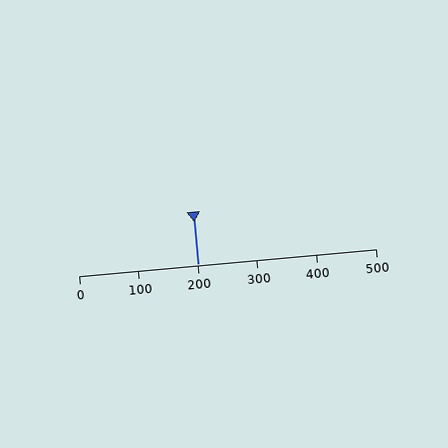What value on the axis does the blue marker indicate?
The marker indicates approximately 200.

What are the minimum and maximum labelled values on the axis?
The axis runs from 0 to 500.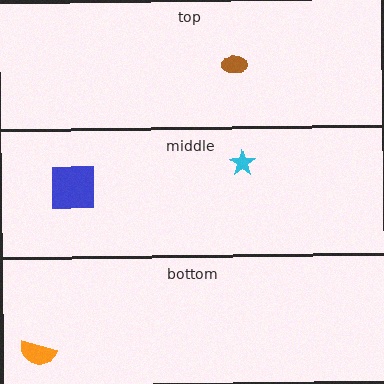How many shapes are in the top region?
1.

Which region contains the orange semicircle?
The bottom region.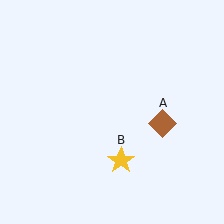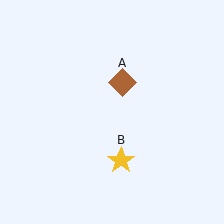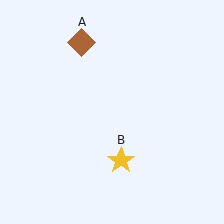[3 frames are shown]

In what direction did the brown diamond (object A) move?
The brown diamond (object A) moved up and to the left.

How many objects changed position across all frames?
1 object changed position: brown diamond (object A).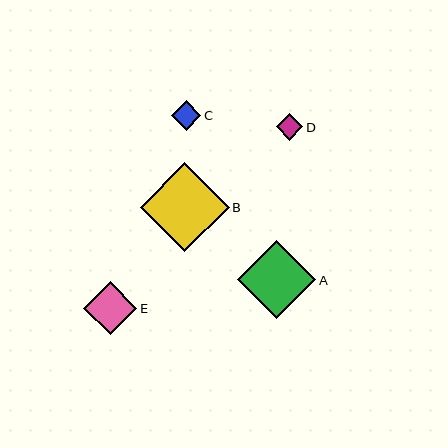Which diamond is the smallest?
Diamond D is the smallest with a size of approximately 26 pixels.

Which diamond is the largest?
Diamond B is the largest with a size of approximately 89 pixels.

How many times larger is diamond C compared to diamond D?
Diamond C is approximately 1.1 times the size of diamond D.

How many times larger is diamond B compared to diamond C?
Diamond B is approximately 3.0 times the size of diamond C.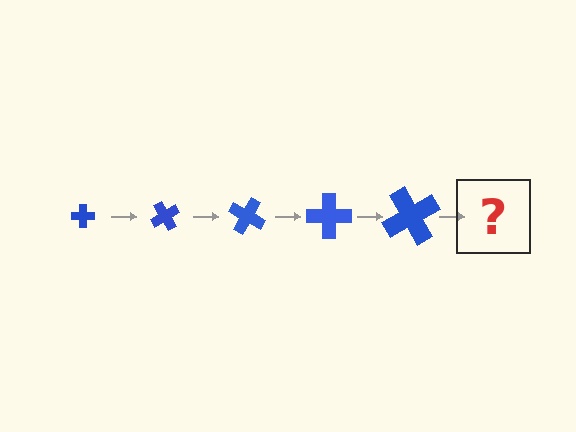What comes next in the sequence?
The next element should be a cross, larger than the previous one and rotated 300 degrees from the start.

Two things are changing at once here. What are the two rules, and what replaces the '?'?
The two rules are that the cross grows larger each step and it rotates 60 degrees each step. The '?' should be a cross, larger than the previous one and rotated 300 degrees from the start.